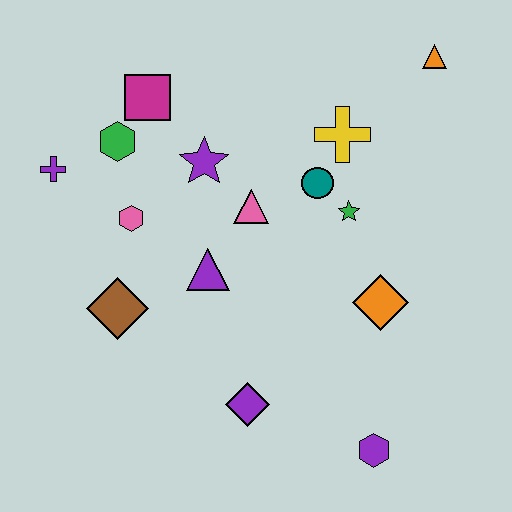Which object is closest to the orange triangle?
The yellow cross is closest to the orange triangle.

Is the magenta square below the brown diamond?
No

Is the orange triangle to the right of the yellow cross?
Yes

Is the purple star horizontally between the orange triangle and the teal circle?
No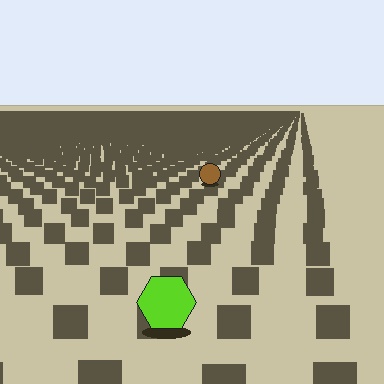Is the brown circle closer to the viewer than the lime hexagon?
No. The lime hexagon is closer — you can tell from the texture gradient: the ground texture is coarser near it.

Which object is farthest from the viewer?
The brown circle is farthest from the viewer. It appears smaller and the ground texture around it is denser.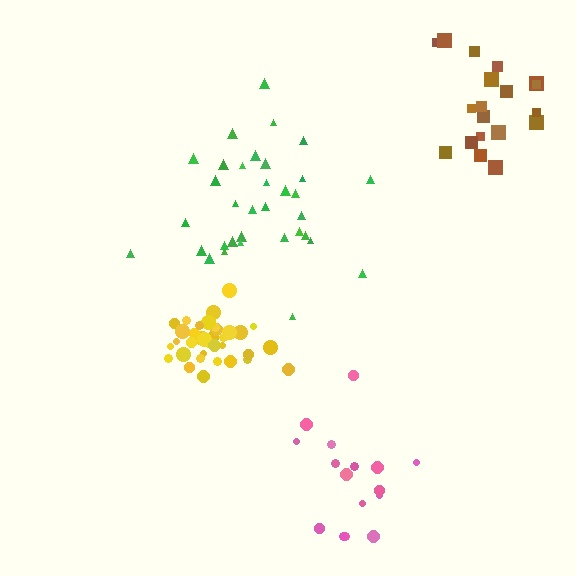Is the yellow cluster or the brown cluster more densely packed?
Yellow.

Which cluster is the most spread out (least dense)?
Pink.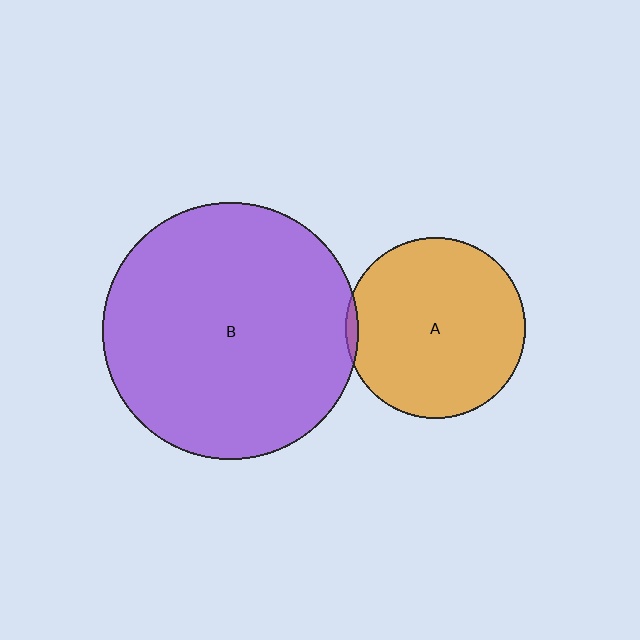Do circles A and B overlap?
Yes.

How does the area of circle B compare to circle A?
Approximately 2.0 times.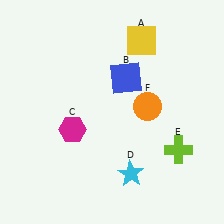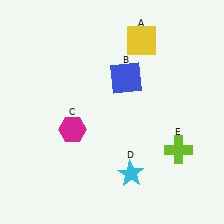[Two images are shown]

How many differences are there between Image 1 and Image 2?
There is 1 difference between the two images.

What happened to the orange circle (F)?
The orange circle (F) was removed in Image 2. It was in the top-right area of Image 1.